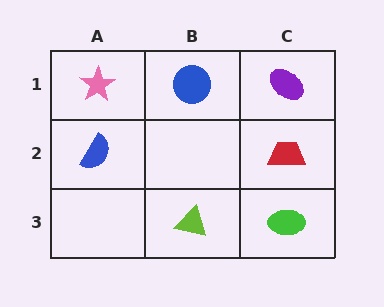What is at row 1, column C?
A purple ellipse.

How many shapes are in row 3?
2 shapes.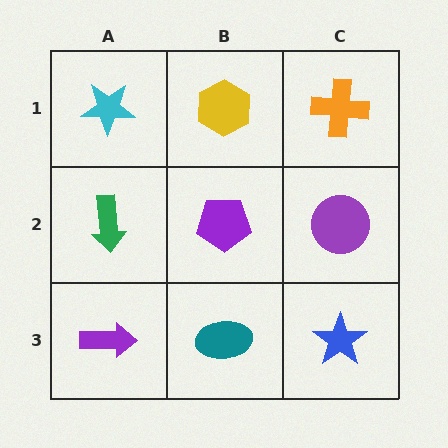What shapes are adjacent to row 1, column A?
A green arrow (row 2, column A), a yellow hexagon (row 1, column B).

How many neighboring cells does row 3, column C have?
2.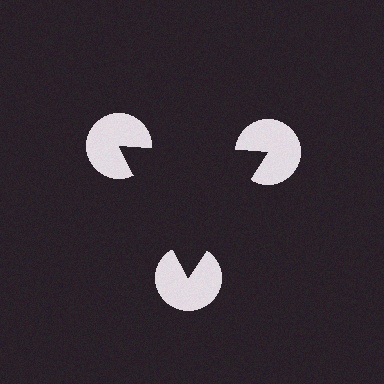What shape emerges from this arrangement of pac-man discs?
An illusory triangle — its edges are inferred from the aligned wedge cuts in the pac-man discs, not physically drawn.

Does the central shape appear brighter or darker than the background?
It typically appears slightly darker than the background, even though no actual brightness change is drawn.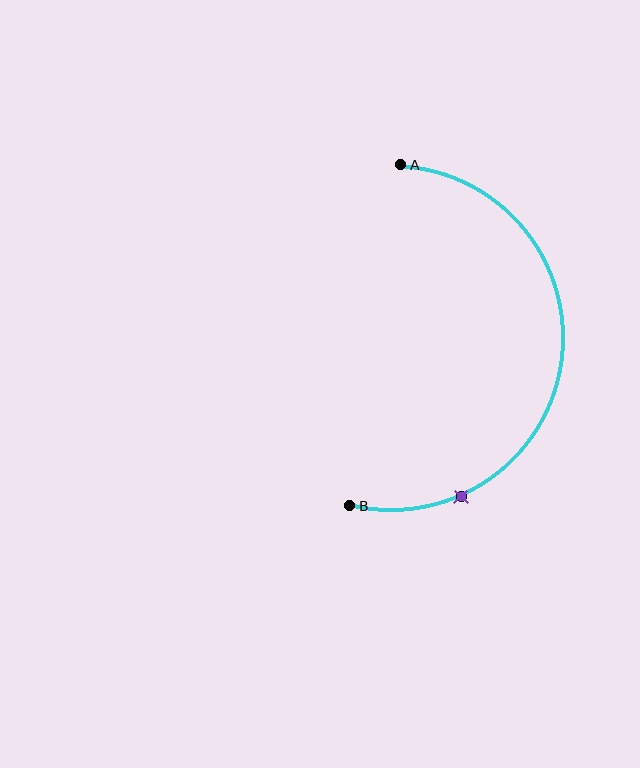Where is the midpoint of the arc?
The arc midpoint is the point on the curve farthest from the straight line joining A and B. It sits to the right of that line.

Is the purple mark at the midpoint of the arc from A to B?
No. The purple mark lies on the arc but is closer to endpoint B. The arc midpoint would be at the point on the curve equidistant along the arc from both A and B.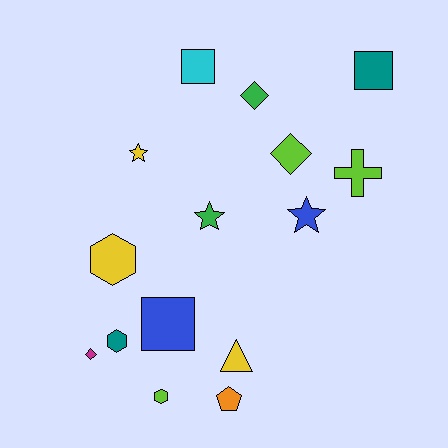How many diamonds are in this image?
There are 3 diamonds.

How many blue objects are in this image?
There are 2 blue objects.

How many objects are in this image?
There are 15 objects.